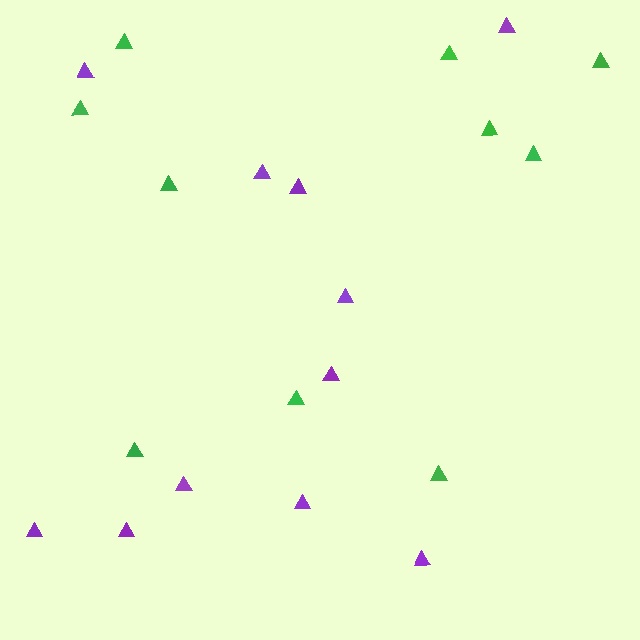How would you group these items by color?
There are 2 groups: one group of purple triangles (11) and one group of green triangles (10).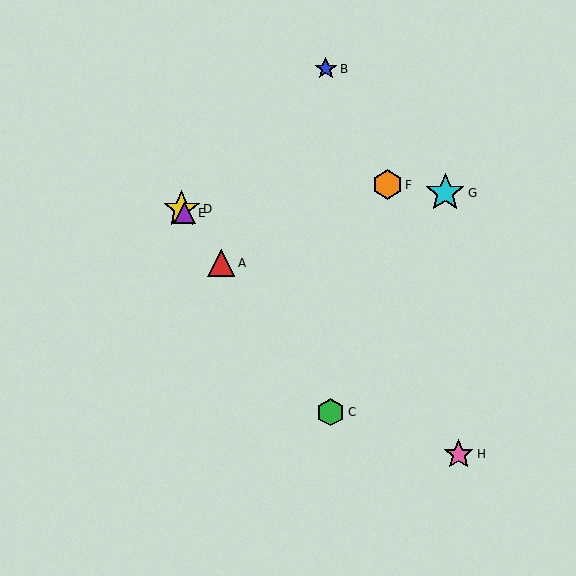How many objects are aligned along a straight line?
4 objects (A, C, D, E) are aligned along a straight line.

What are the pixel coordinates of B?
Object B is at (326, 69).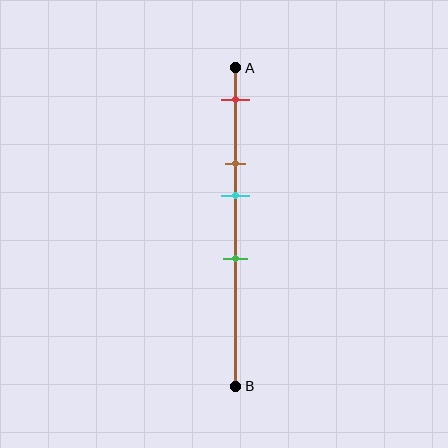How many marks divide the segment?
There are 4 marks dividing the segment.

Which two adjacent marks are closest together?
The brown and cyan marks are the closest adjacent pair.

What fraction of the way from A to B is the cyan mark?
The cyan mark is approximately 40% (0.4) of the way from A to B.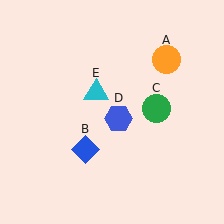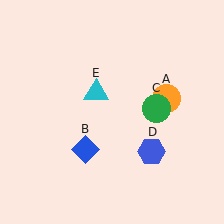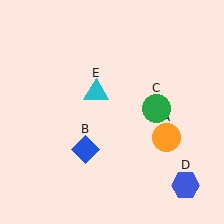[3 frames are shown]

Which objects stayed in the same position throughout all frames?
Blue diamond (object B) and green circle (object C) and cyan triangle (object E) remained stationary.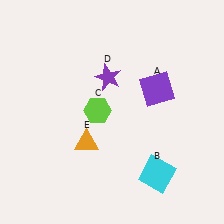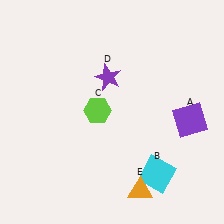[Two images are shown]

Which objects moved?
The objects that moved are: the purple square (A), the orange triangle (E).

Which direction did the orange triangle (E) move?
The orange triangle (E) moved right.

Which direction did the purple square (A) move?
The purple square (A) moved right.